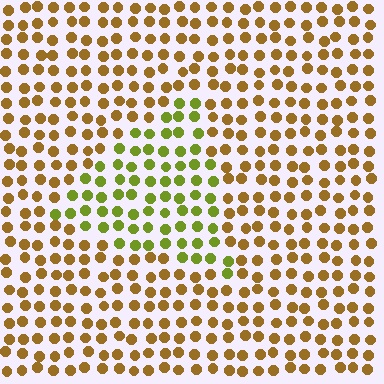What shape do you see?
I see a triangle.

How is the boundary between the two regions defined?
The boundary is defined purely by a slight shift in hue (about 42 degrees). Spacing, size, and orientation are identical on both sides.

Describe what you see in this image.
The image is filled with small brown elements in a uniform arrangement. A triangle-shaped region is visible where the elements are tinted to a slightly different hue, forming a subtle color boundary.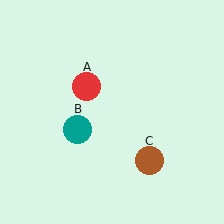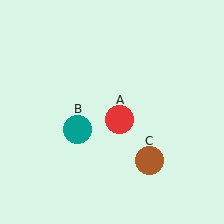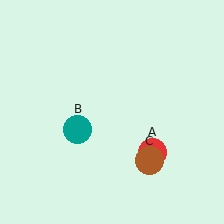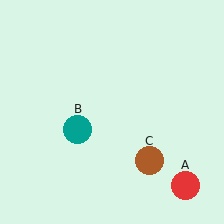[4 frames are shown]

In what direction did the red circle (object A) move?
The red circle (object A) moved down and to the right.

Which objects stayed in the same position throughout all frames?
Teal circle (object B) and brown circle (object C) remained stationary.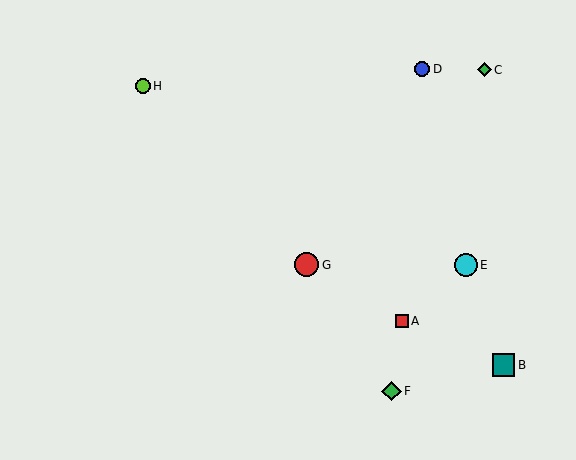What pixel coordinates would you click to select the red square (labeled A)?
Click at (402, 321) to select the red square A.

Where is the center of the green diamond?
The center of the green diamond is at (392, 391).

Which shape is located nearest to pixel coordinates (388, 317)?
The red square (labeled A) at (402, 321) is nearest to that location.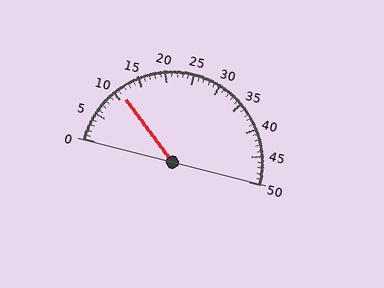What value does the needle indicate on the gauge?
The needle indicates approximately 11.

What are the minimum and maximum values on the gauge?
The gauge ranges from 0 to 50.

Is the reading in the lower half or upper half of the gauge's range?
The reading is in the lower half of the range (0 to 50).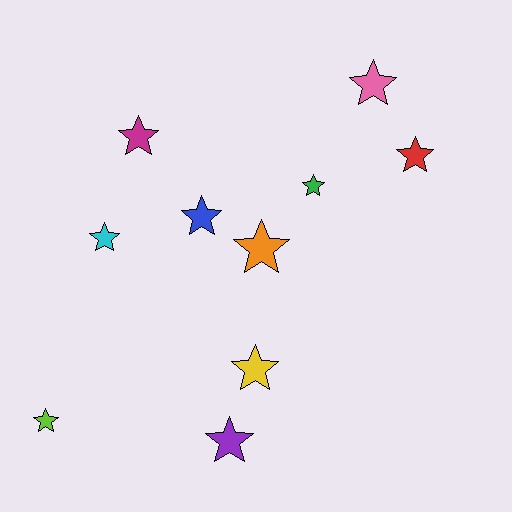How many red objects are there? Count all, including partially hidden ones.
There is 1 red object.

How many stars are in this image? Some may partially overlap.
There are 10 stars.